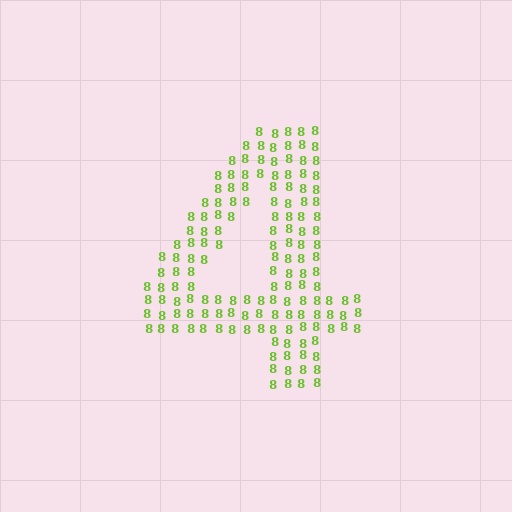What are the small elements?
The small elements are digit 8's.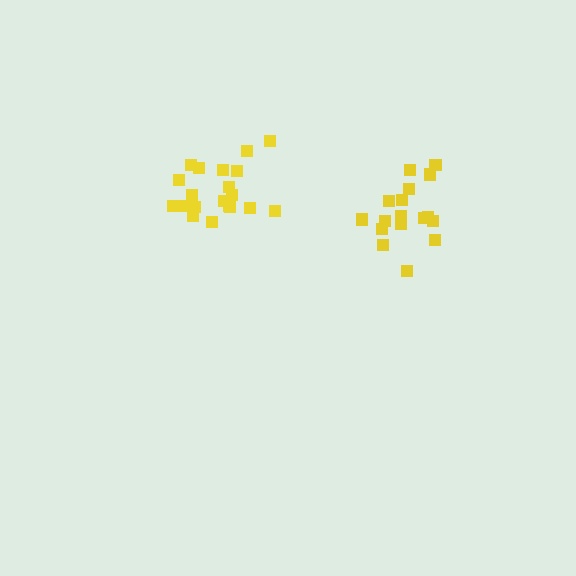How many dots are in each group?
Group 1: 17 dots, Group 2: 20 dots (37 total).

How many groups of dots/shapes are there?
There are 2 groups.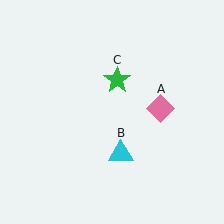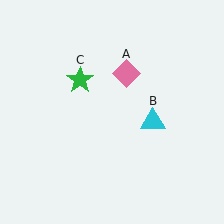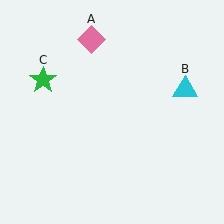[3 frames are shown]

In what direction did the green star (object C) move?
The green star (object C) moved left.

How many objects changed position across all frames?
3 objects changed position: pink diamond (object A), cyan triangle (object B), green star (object C).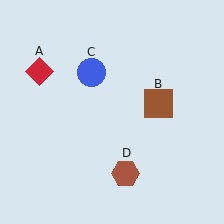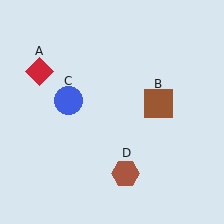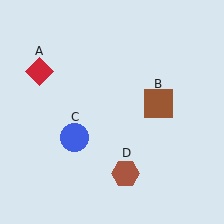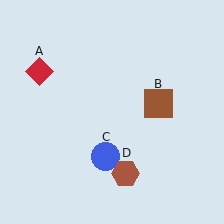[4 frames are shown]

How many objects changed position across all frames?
1 object changed position: blue circle (object C).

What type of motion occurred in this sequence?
The blue circle (object C) rotated counterclockwise around the center of the scene.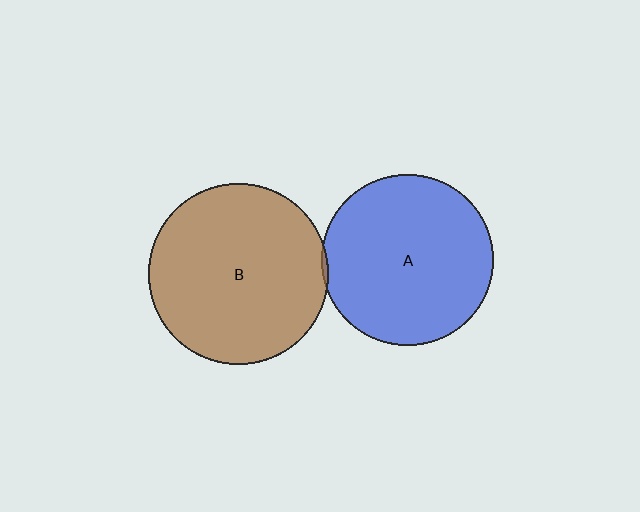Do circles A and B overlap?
Yes.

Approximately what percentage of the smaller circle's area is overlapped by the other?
Approximately 5%.